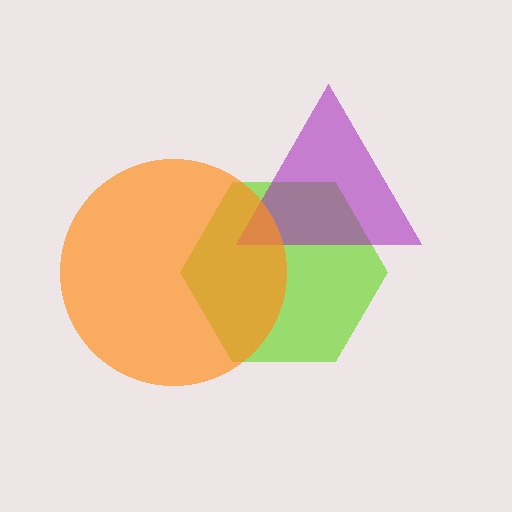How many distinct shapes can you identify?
There are 3 distinct shapes: a lime hexagon, a purple triangle, an orange circle.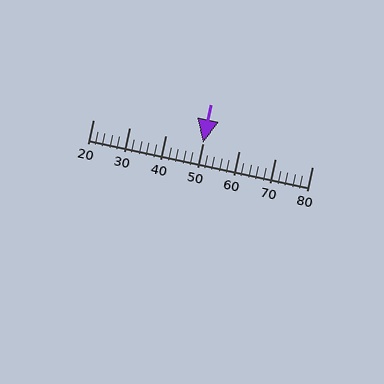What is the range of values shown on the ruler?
The ruler shows values from 20 to 80.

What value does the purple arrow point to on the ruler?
The purple arrow points to approximately 50.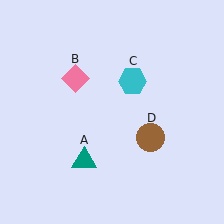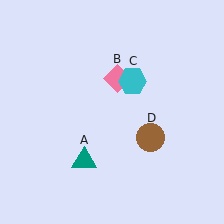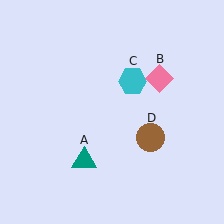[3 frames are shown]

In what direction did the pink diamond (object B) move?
The pink diamond (object B) moved right.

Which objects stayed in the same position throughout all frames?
Teal triangle (object A) and cyan hexagon (object C) and brown circle (object D) remained stationary.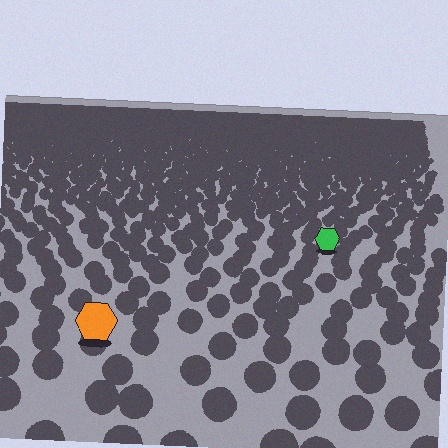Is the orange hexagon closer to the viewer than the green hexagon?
Yes. The orange hexagon is closer — you can tell from the texture gradient: the ground texture is coarser near it.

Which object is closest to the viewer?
The orange hexagon is closest. The texture marks near it are larger and more spread out.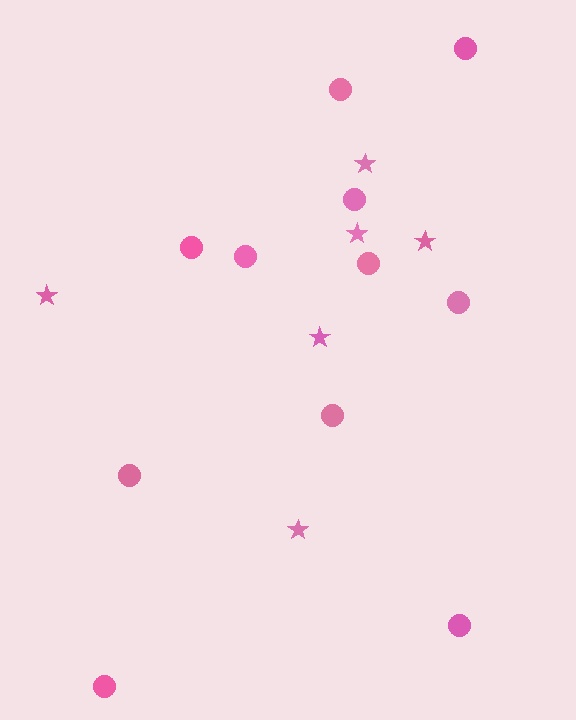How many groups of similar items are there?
There are 2 groups: one group of stars (6) and one group of circles (11).